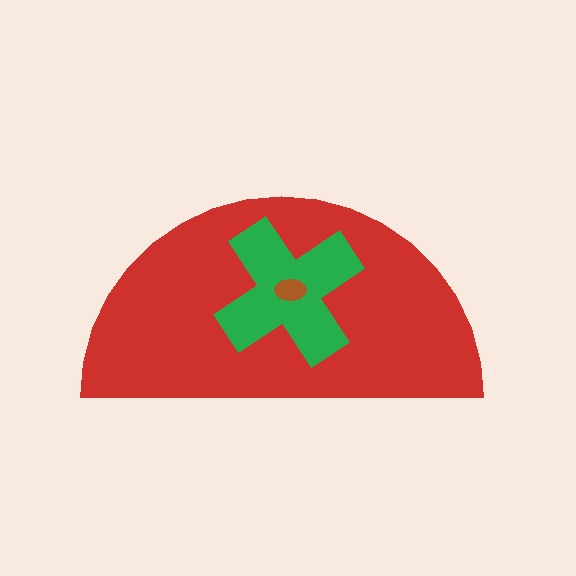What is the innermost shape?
The brown ellipse.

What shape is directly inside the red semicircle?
The green cross.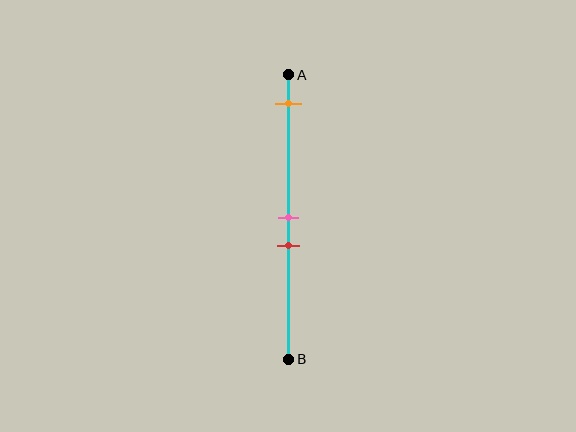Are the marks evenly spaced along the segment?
No, the marks are not evenly spaced.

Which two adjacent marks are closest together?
The pink and red marks are the closest adjacent pair.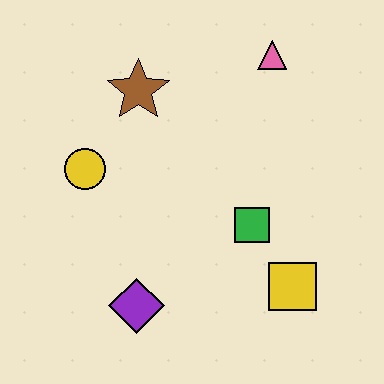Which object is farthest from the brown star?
The yellow square is farthest from the brown star.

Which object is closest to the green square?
The yellow square is closest to the green square.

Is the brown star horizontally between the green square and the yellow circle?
Yes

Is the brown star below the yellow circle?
No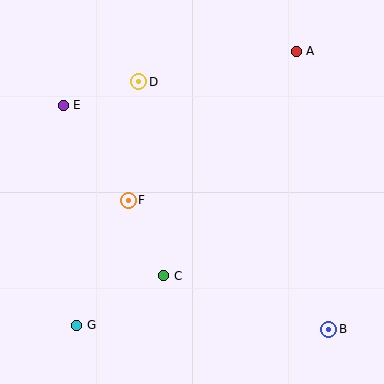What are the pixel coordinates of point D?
Point D is at (139, 82).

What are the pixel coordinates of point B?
Point B is at (329, 329).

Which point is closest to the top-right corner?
Point A is closest to the top-right corner.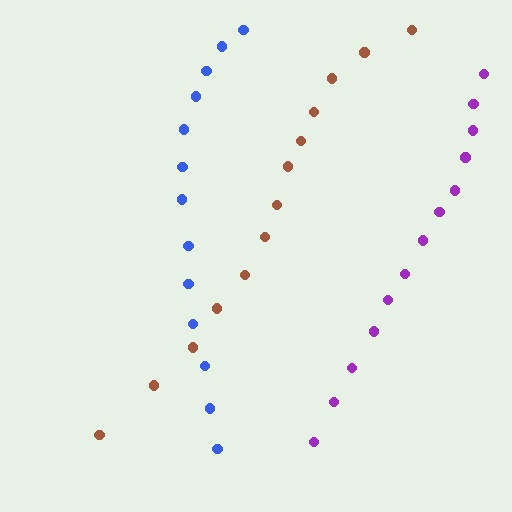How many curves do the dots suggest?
There are 3 distinct paths.